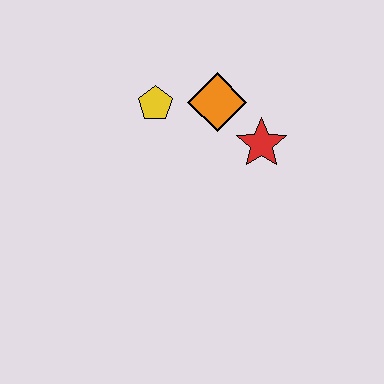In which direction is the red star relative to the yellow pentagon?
The red star is to the right of the yellow pentagon.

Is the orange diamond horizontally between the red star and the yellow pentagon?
Yes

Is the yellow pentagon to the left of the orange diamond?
Yes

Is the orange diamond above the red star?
Yes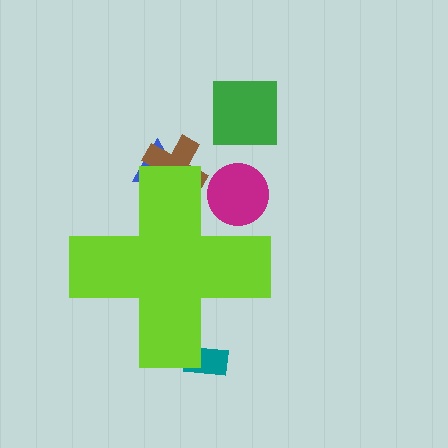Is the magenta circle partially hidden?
Yes, the magenta circle is partially hidden behind the lime cross.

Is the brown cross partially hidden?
Yes, the brown cross is partially hidden behind the lime cross.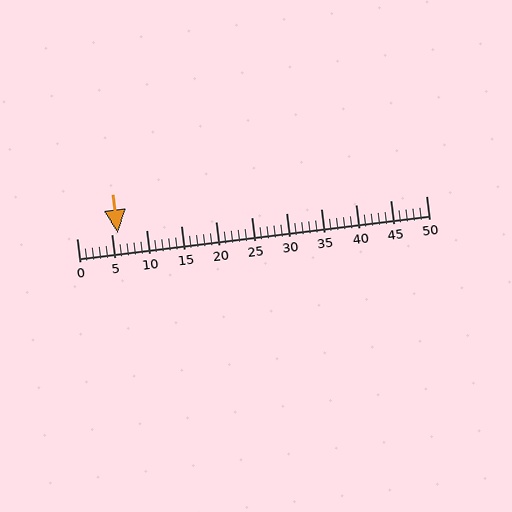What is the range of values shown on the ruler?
The ruler shows values from 0 to 50.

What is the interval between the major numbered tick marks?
The major tick marks are spaced 5 units apart.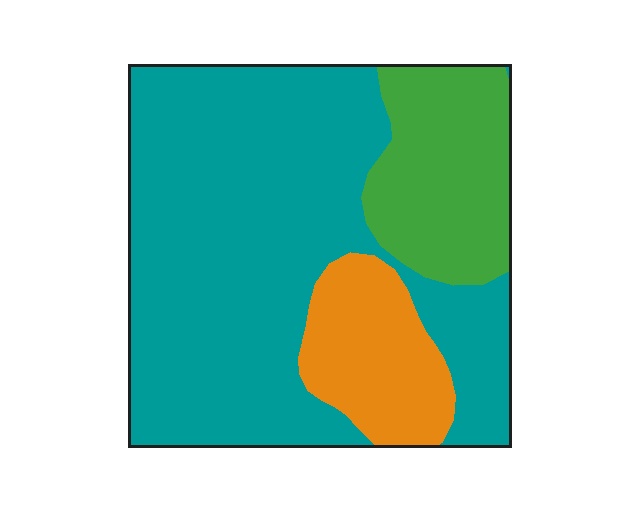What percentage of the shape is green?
Green covers 19% of the shape.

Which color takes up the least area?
Orange, at roughly 15%.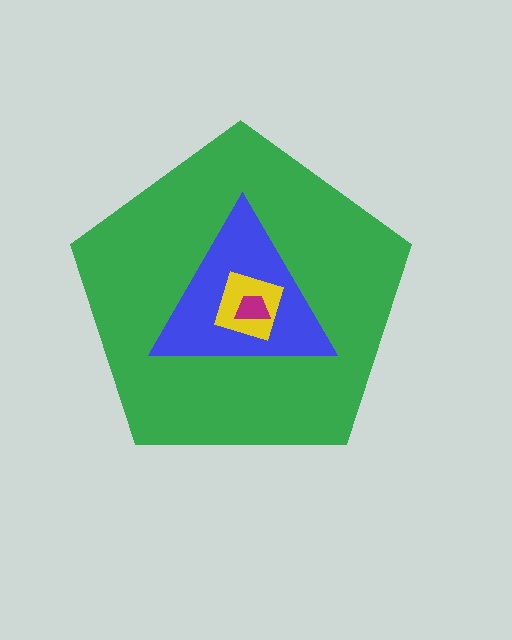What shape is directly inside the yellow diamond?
The magenta trapezoid.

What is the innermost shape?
The magenta trapezoid.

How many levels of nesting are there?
4.